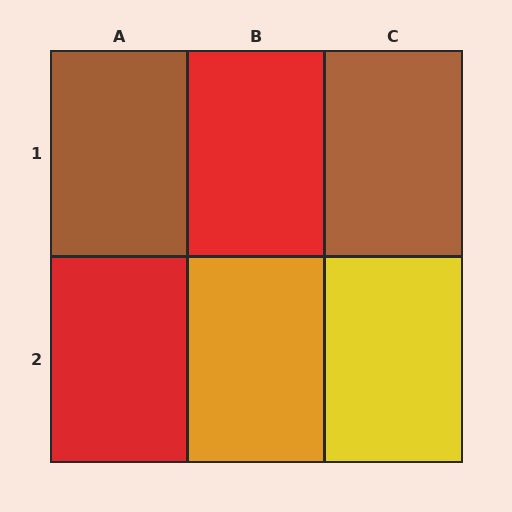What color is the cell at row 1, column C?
Brown.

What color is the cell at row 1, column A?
Brown.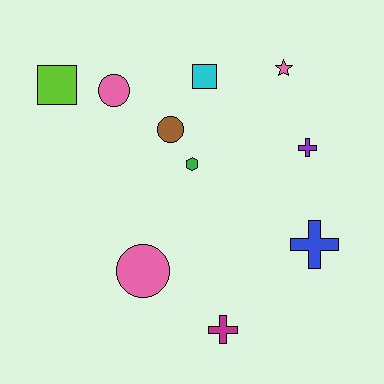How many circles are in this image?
There are 3 circles.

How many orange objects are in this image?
There are no orange objects.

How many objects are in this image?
There are 10 objects.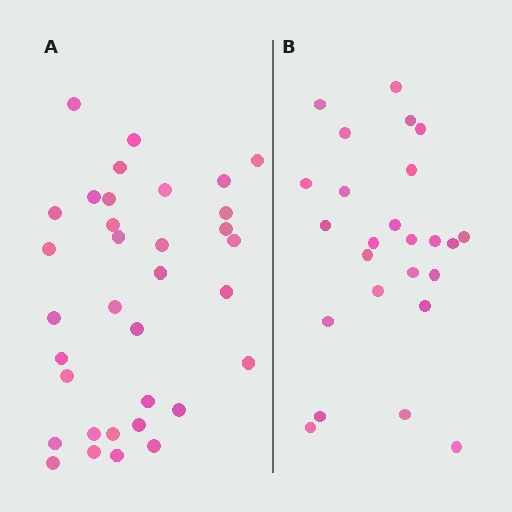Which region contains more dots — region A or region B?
Region A (the left region) has more dots.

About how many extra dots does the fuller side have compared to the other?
Region A has roughly 8 or so more dots than region B.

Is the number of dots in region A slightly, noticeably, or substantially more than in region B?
Region A has noticeably more, but not dramatically so. The ratio is roughly 1.4 to 1.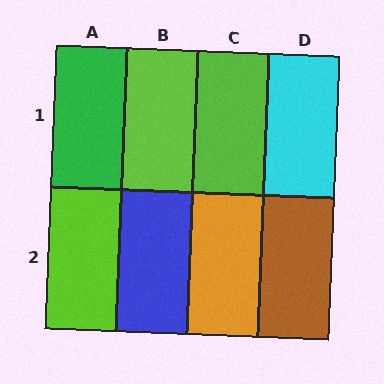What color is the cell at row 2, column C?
Orange.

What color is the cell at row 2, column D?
Brown.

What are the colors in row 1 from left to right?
Green, lime, lime, cyan.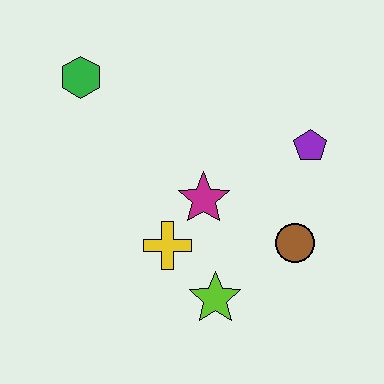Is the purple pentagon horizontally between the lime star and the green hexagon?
No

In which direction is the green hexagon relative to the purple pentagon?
The green hexagon is to the left of the purple pentagon.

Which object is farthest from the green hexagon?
The brown circle is farthest from the green hexagon.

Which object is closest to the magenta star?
The yellow cross is closest to the magenta star.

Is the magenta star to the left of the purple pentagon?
Yes